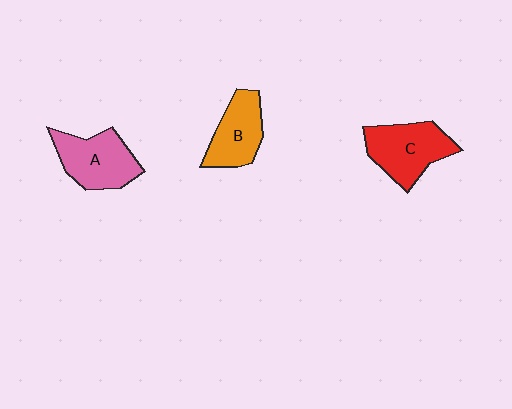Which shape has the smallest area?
Shape B (orange).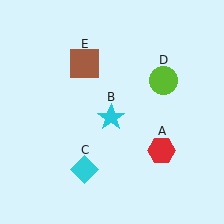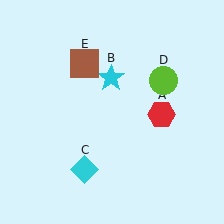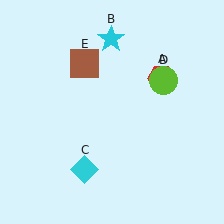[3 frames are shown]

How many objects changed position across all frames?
2 objects changed position: red hexagon (object A), cyan star (object B).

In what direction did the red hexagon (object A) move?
The red hexagon (object A) moved up.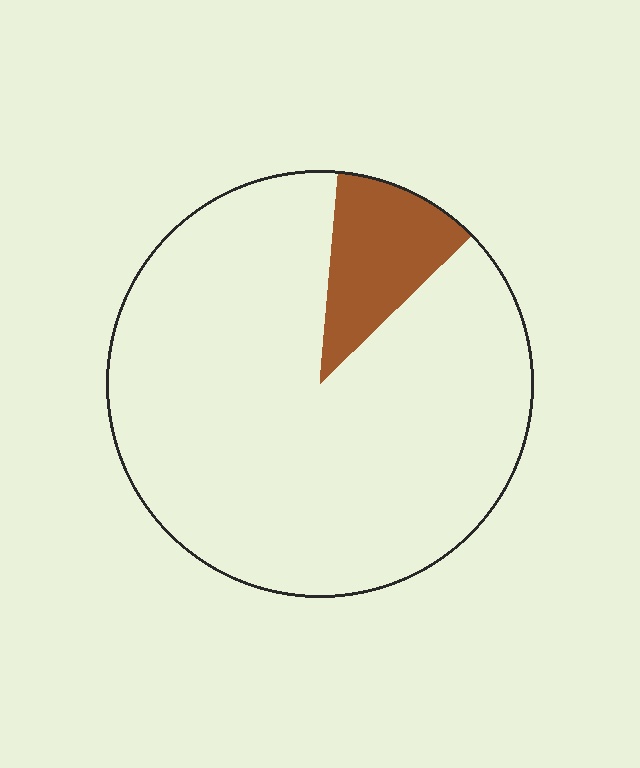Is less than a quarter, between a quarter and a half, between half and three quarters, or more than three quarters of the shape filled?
Less than a quarter.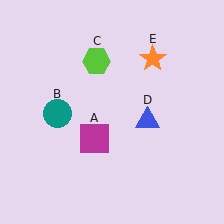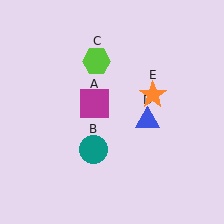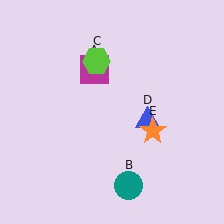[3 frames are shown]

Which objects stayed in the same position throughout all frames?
Lime hexagon (object C) and blue triangle (object D) remained stationary.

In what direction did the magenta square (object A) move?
The magenta square (object A) moved up.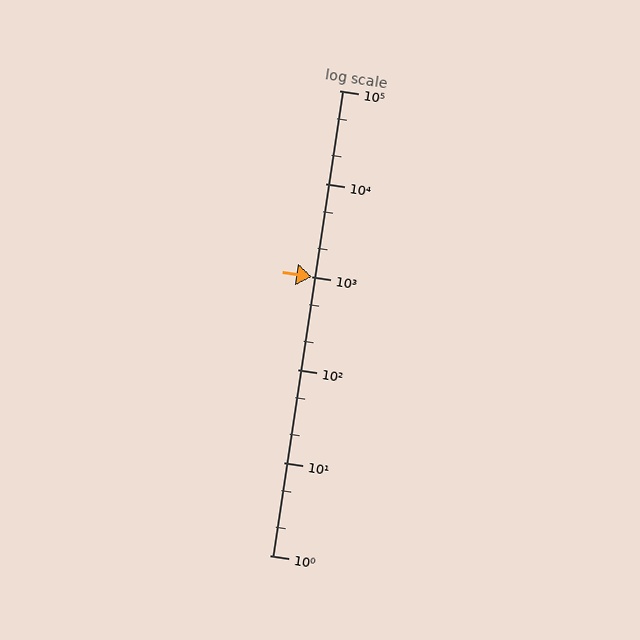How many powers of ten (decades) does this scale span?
The scale spans 5 decades, from 1 to 100000.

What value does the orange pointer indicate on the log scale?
The pointer indicates approximately 980.